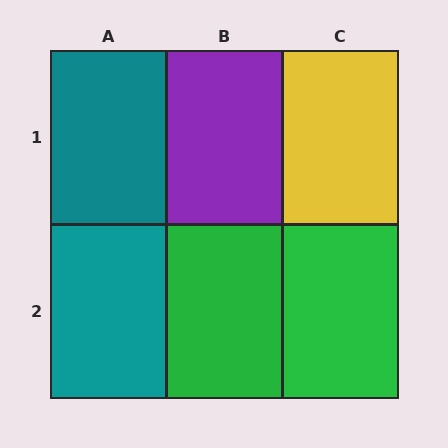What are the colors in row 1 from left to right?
Teal, purple, yellow.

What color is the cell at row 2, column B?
Green.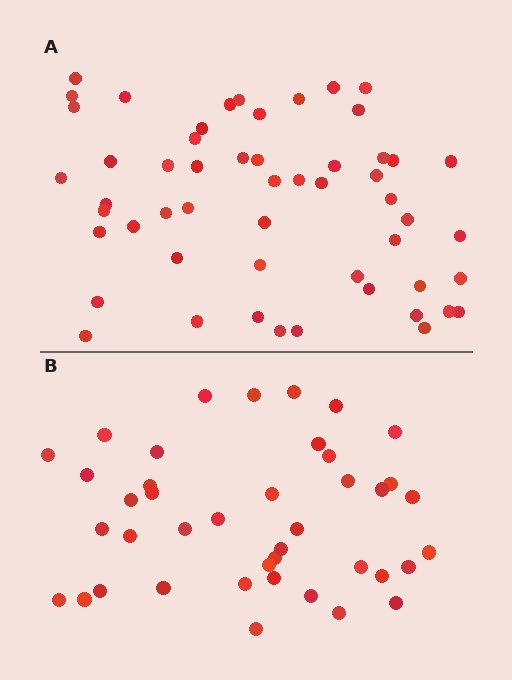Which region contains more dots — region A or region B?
Region A (the top region) has more dots.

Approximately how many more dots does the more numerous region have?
Region A has approximately 15 more dots than region B.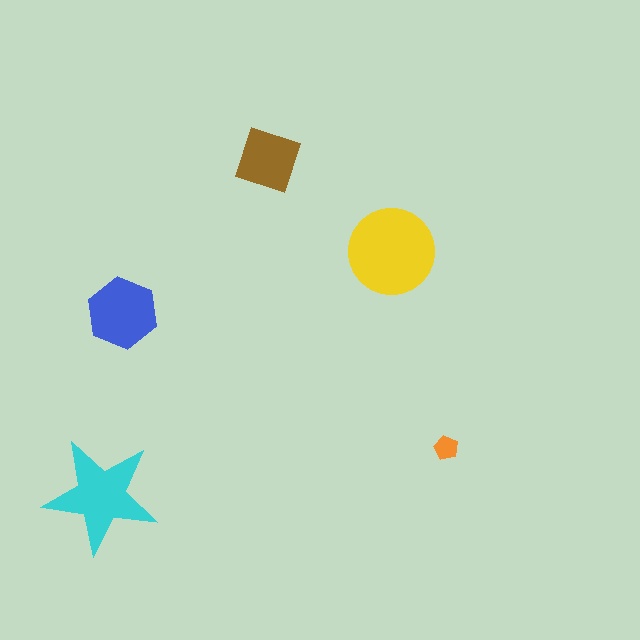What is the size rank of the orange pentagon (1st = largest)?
5th.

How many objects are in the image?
There are 5 objects in the image.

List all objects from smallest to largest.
The orange pentagon, the brown diamond, the blue hexagon, the cyan star, the yellow circle.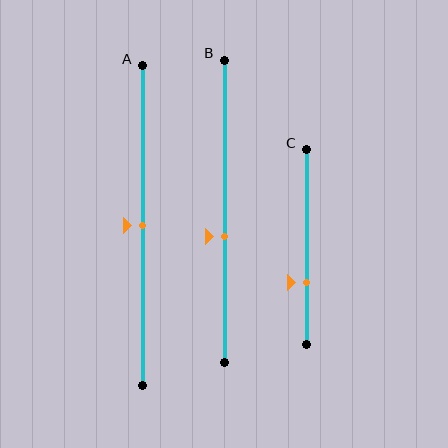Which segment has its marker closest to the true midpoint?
Segment A has its marker closest to the true midpoint.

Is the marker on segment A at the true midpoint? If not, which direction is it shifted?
Yes, the marker on segment A is at the true midpoint.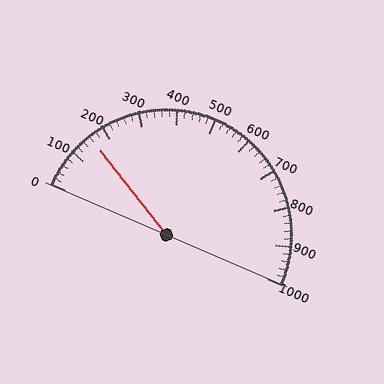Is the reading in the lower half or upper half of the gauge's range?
The reading is in the lower half of the range (0 to 1000).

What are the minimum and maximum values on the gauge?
The gauge ranges from 0 to 1000.